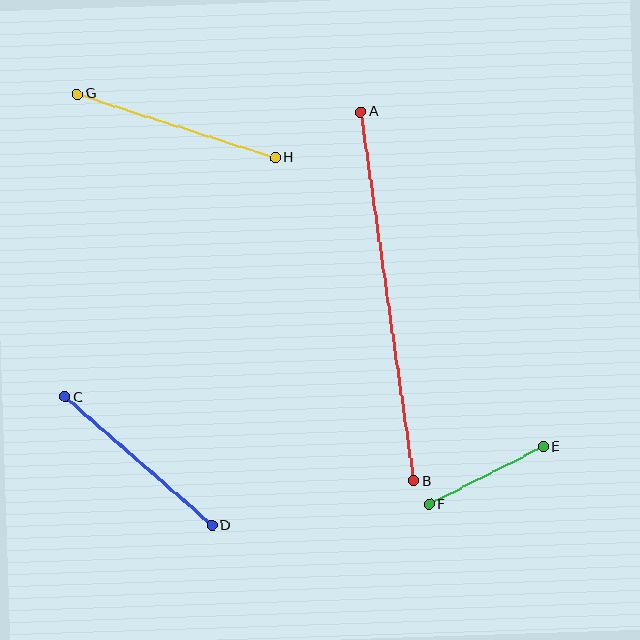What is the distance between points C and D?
The distance is approximately 195 pixels.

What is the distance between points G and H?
The distance is approximately 207 pixels.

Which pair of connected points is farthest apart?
Points A and B are farthest apart.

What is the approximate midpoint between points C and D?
The midpoint is at approximately (139, 461) pixels.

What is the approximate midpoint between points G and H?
The midpoint is at approximately (176, 126) pixels.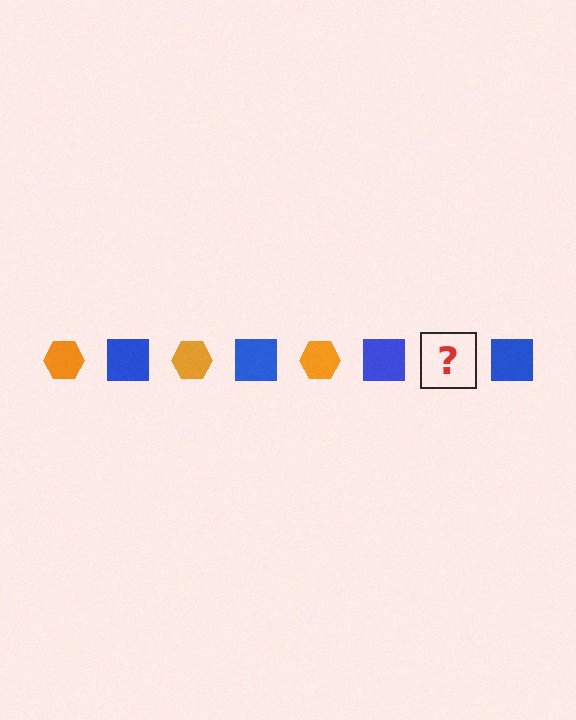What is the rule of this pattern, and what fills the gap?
The rule is that the pattern alternates between orange hexagon and blue square. The gap should be filled with an orange hexagon.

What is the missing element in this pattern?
The missing element is an orange hexagon.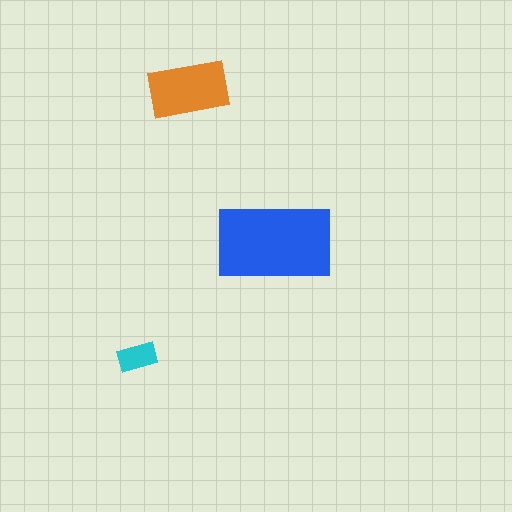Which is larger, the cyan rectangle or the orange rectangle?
The orange one.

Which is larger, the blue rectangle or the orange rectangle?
The blue one.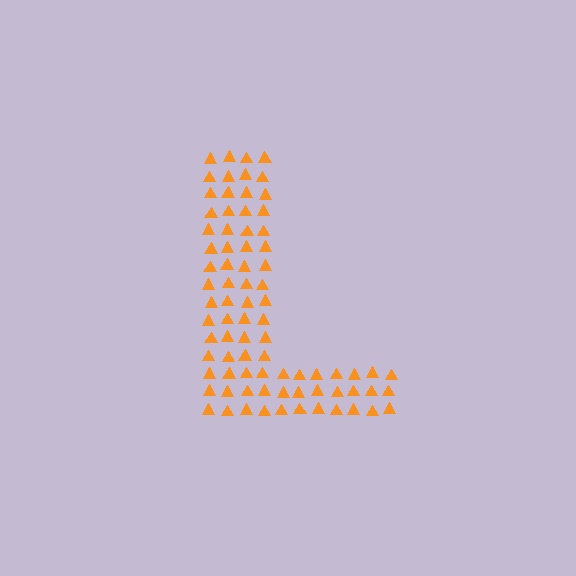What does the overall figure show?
The overall figure shows the letter L.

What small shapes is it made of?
It is made of small triangles.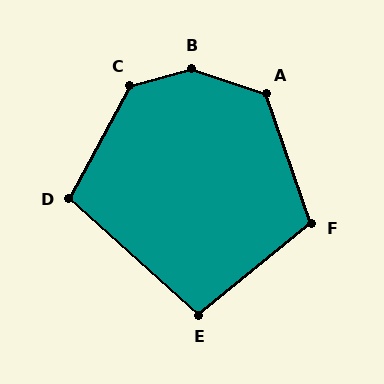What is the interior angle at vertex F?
Approximately 110 degrees (obtuse).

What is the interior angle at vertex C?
Approximately 134 degrees (obtuse).